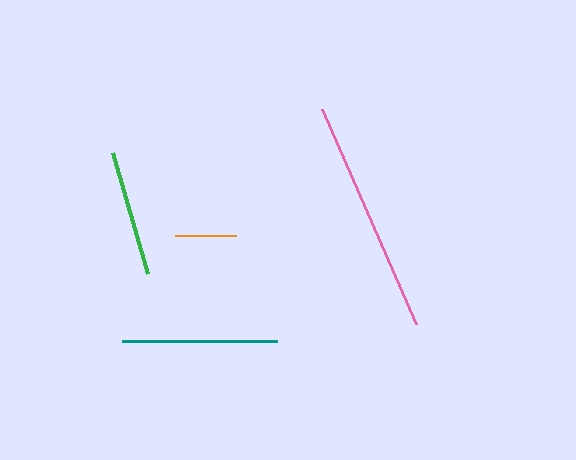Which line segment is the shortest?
The orange line is the shortest at approximately 61 pixels.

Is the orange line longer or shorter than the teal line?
The teal line is longer than the orange line.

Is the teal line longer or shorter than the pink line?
The pink line is longer than the teal line.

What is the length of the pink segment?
The pink segment is approximately 235 pixels long.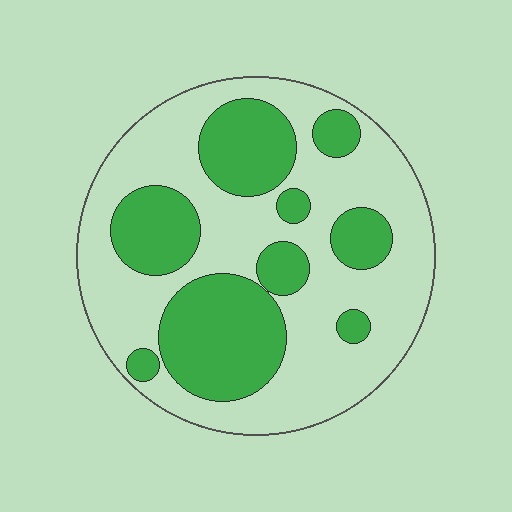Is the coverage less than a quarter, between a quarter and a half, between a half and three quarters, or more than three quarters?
Between a quarter and a half.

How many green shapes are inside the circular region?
9.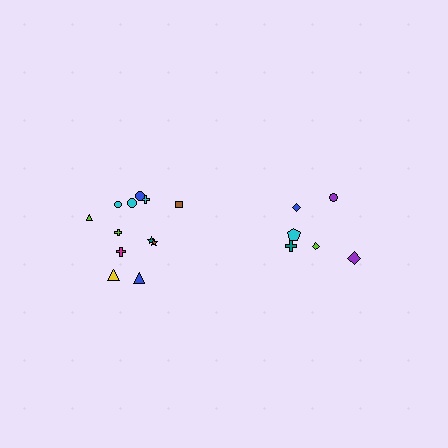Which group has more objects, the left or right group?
The left group.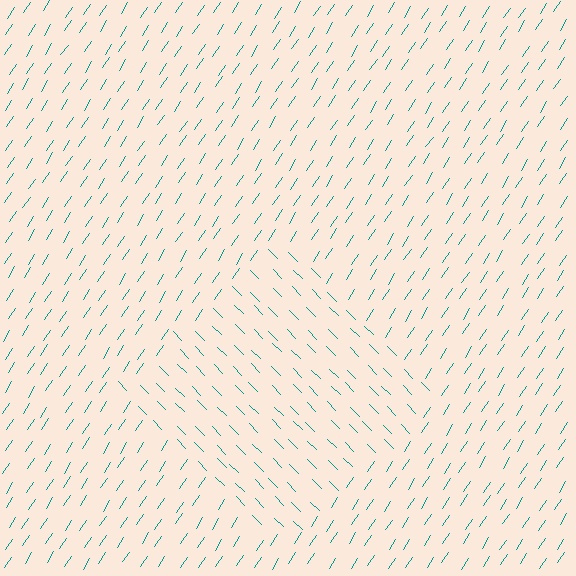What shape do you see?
I see a diamond.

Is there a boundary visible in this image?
Yes, there is a texture boundary formed by a change in line orientation.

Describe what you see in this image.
The image is filled with small teal line segments. A diamond region in the image has lines oriented differently from the surrounding lines, creating a visible texture boundary.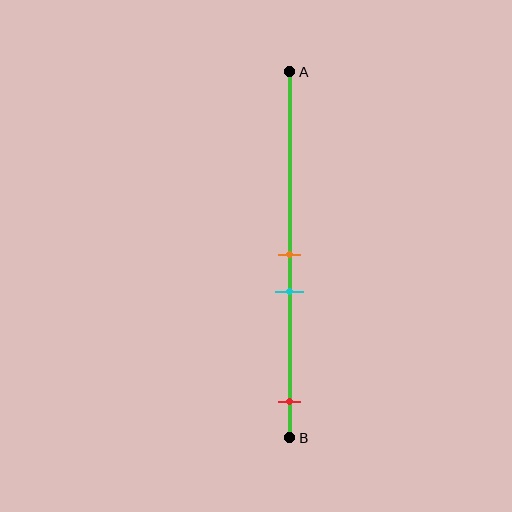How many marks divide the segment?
There are 3 marks dividing the segment.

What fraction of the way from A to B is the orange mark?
The orange mark is approximately 50% (0.5) of the way from A to B.